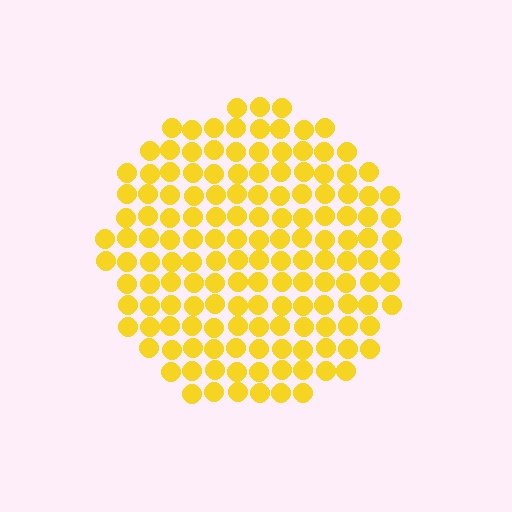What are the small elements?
The small elements are circles.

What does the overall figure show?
The overall figure shows a circle.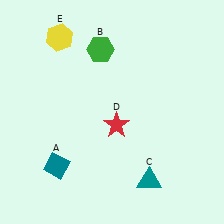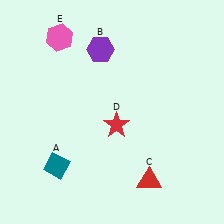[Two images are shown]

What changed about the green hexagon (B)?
In Image 1, B is green. In Image 2, it changed to purple.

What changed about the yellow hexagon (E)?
In Image 1, E is yellow. In Image 2, it changed to pink.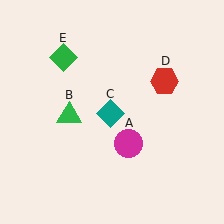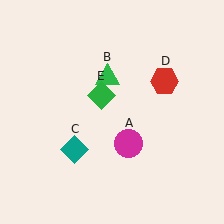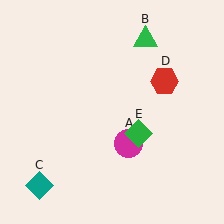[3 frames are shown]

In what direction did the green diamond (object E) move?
The green diamond (object E) moved down and to the right.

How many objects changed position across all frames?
3 objects changed position: green triangle (object B), teal diamond (object C), green diamond (object E).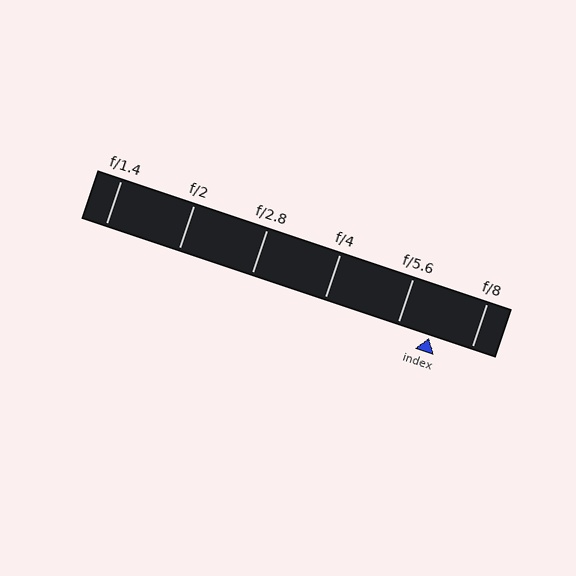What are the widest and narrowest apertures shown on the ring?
The widest aperture shown is f/1.4 and the narrowest is f/8.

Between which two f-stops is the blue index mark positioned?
The index mark is between f/5.6 and f/8.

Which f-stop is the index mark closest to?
The index mark is closest to f/5.6.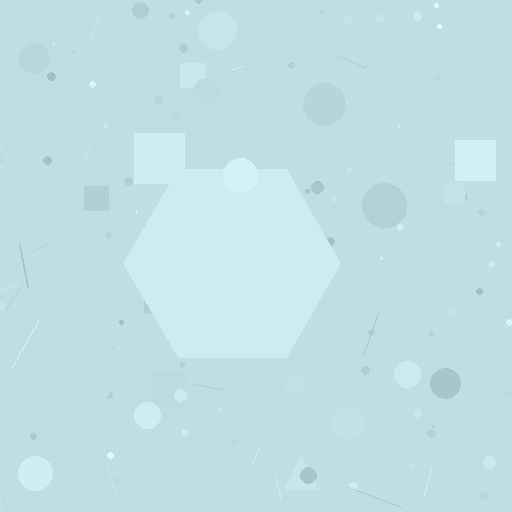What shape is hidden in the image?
A hexagon is hidden in the image.